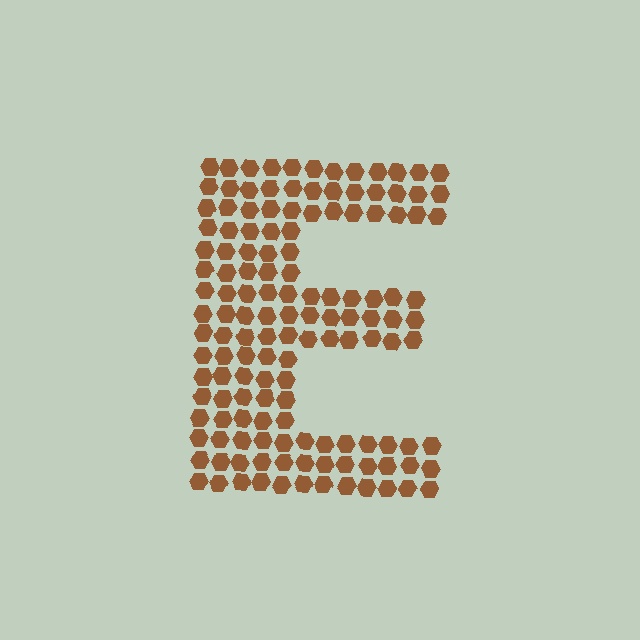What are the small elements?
The small elements are hexagons.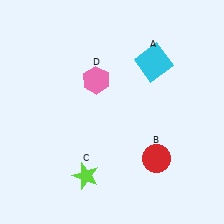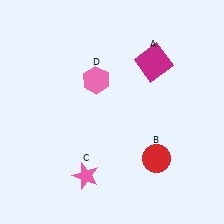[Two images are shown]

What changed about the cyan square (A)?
In Image 1, A is cyan. In Image 2, it changed to magenta.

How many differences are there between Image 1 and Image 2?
There are 2 differences between the two images.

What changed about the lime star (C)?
In Image 1, C is lime. In Image 2, it changed to pink.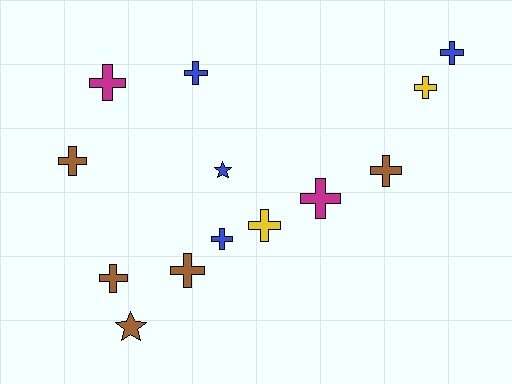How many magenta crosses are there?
There are 2 magenta crosses.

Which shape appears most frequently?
Cross, with 11 objects.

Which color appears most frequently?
Brown, with 5 objects.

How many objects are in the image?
There are 13 objects.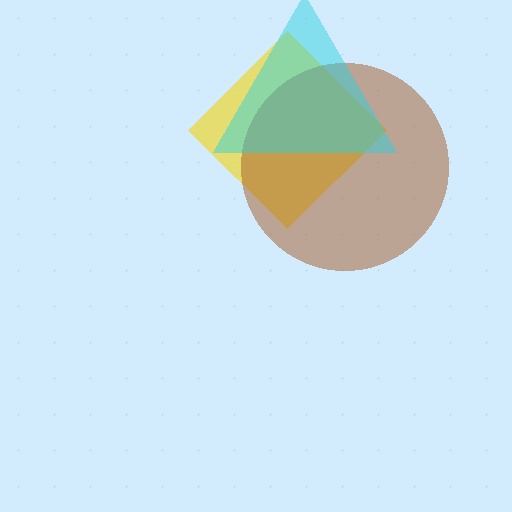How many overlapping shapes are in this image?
There are 3 overlapping shapes in the image.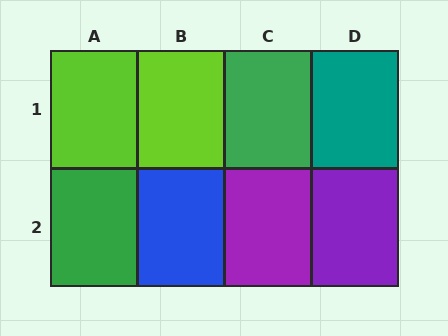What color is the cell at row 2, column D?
Purple.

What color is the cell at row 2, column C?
Purple.